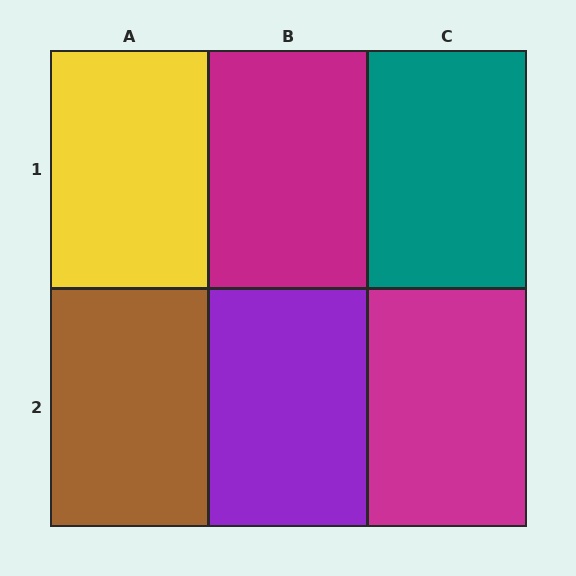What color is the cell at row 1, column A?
Yellow.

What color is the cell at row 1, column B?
Magenta.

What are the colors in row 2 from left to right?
Brown, purple, magenta.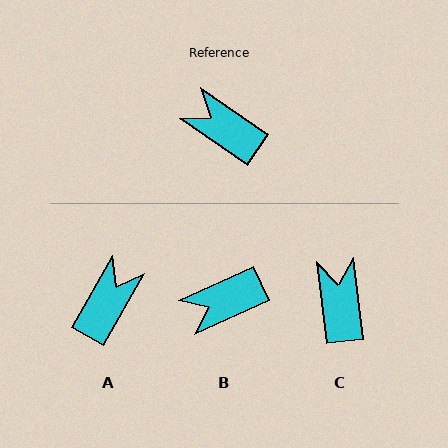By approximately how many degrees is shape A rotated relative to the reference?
Approximately 85 degrees clockwise.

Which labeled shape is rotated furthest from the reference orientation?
A, about 85 degrees away.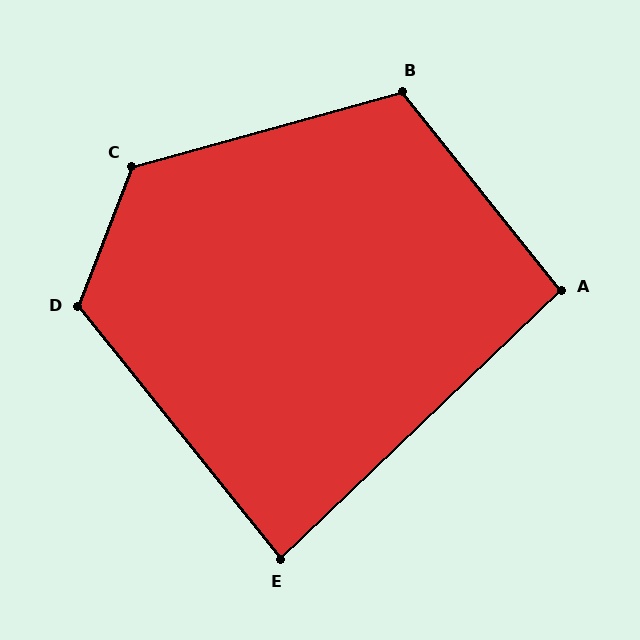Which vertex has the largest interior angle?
C, at approximately 127 degrees.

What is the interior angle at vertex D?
Approximately 120 degrees (obtuse).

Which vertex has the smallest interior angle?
E, at approximately 85 degrees.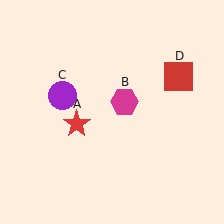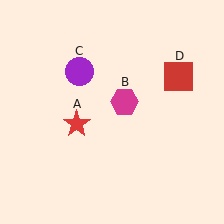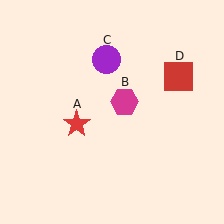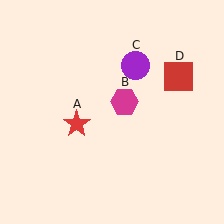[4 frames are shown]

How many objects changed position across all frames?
1 object changed position: purple circle (object C).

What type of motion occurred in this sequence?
The purple circle (object C) rotated clockwise around the center of the scene.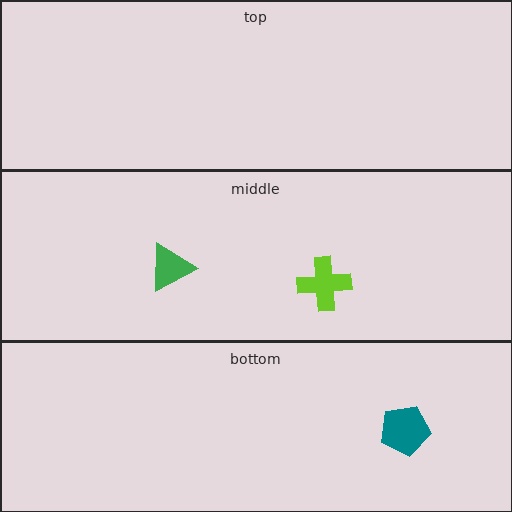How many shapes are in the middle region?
2.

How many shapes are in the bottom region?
1.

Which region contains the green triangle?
The middle region.